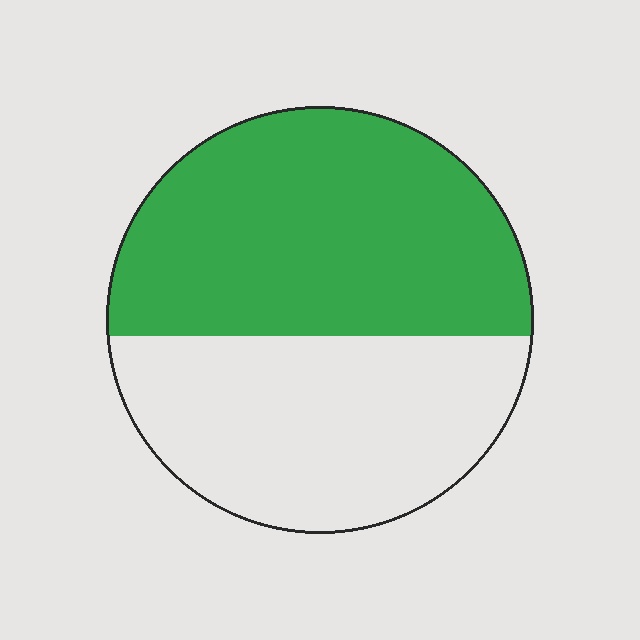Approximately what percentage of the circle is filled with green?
Approximately 55%.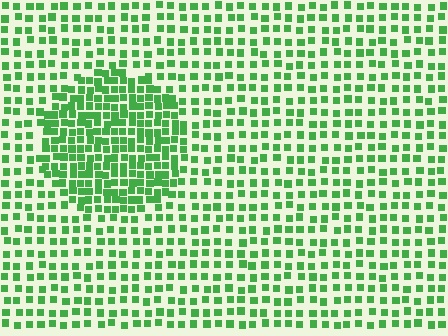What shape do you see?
I see a circle.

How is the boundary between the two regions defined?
The boundary is defined by a change in element density (approximately 1.9x ratio). All elements are the same color, size, and shape.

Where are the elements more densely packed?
The elements are more densely packed inside the circle boundary.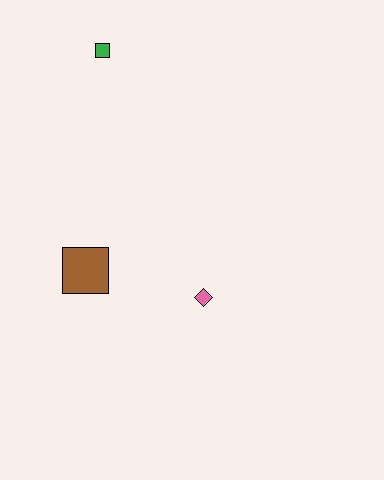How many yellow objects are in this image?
There are no yellow objects.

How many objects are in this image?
There are 3 objects.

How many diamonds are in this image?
There is 1 diamond.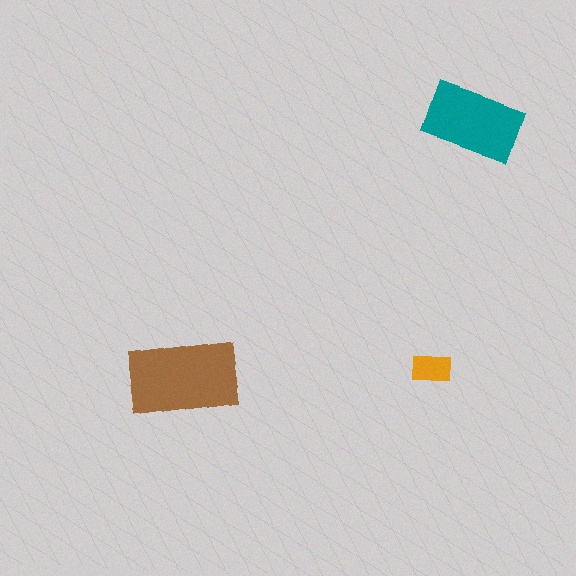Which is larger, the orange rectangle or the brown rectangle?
The brown one.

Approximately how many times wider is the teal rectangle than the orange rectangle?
About 2.5 times wider.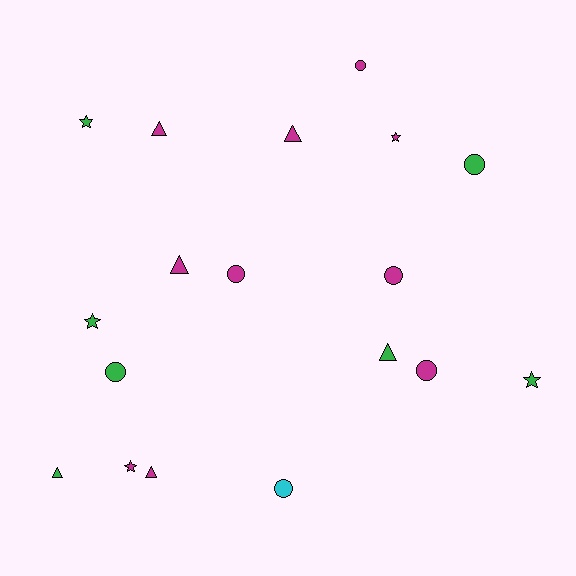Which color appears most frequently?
Magenta, with 10 objects.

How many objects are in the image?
There are 18 objects.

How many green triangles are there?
There are 2 green triangles.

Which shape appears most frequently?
Circle, with 7 objects.